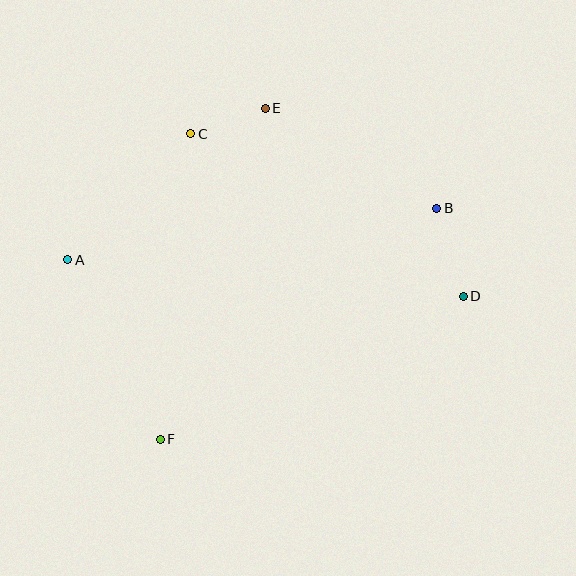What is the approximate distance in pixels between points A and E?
The distance between A and E is approximately 249 pixels.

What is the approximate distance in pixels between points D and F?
The distance between D and F is approximately 335 pixels.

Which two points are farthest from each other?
Points A and D are farthest from each other.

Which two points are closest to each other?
Points C and E are closest to each other.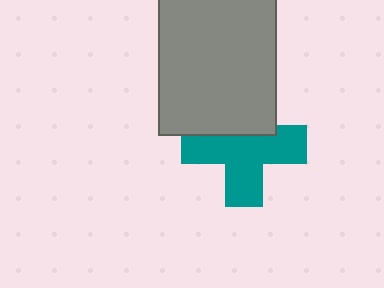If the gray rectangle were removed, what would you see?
You would see the complete teal cross.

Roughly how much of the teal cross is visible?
Most of it is visible (roughly 68%).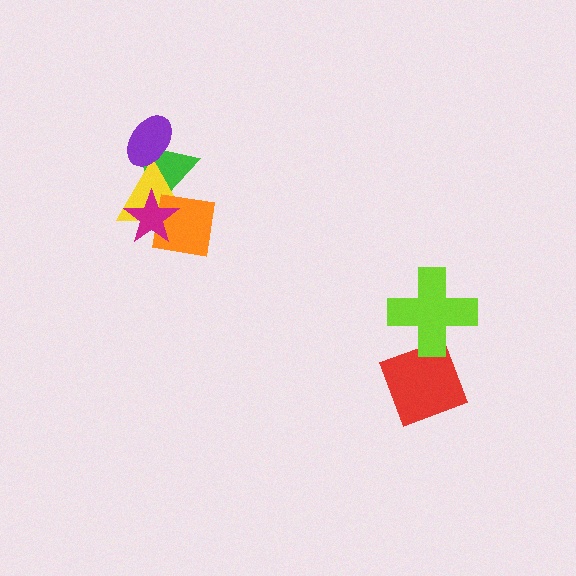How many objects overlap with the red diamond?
1 object overlaps with the red diamond.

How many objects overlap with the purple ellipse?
2 objects overlap with the purple ellipse.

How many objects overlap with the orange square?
3 objects overlap with the orange square.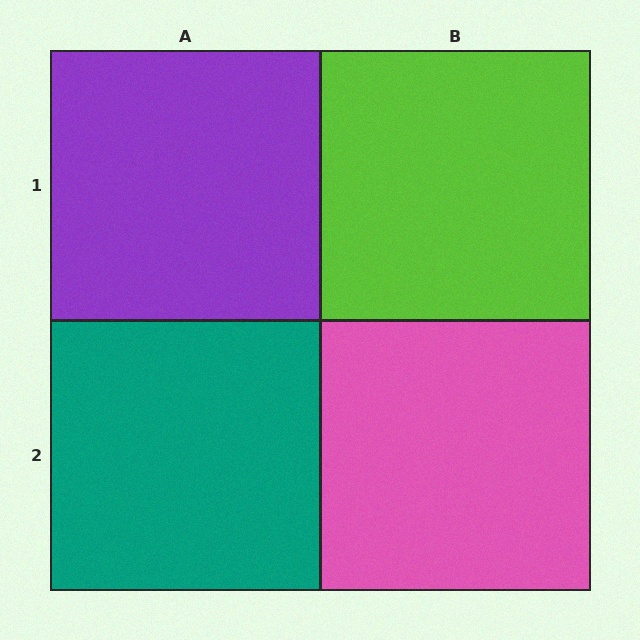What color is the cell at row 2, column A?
Teal.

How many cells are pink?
1 cell is pink.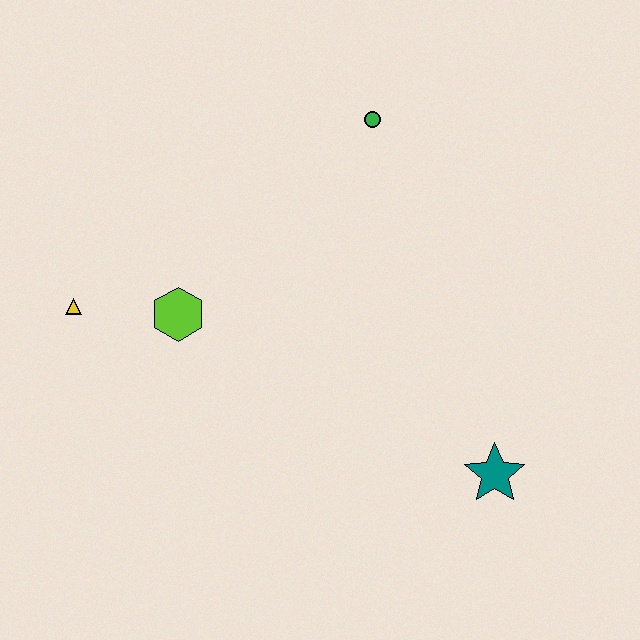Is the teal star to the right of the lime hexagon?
Yes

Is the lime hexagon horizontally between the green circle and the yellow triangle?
Yes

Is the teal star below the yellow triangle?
Yes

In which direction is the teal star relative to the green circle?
The teal star is below the green circle.